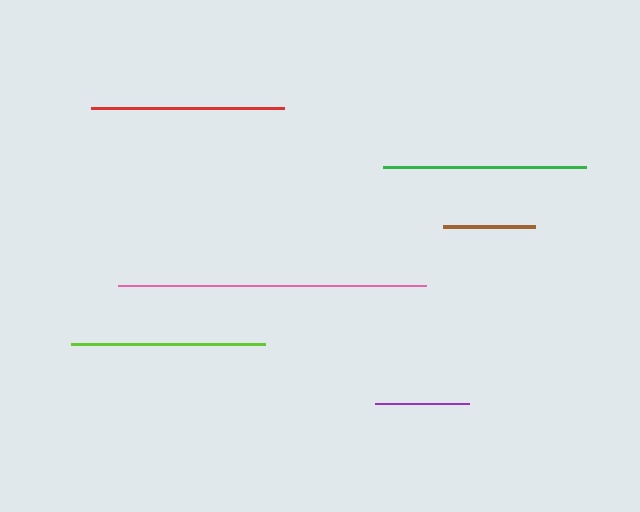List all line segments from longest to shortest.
From longest to shortest: pink, green, lime, red, purple, brown.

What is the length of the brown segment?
The brown segment is approximately 93 pixels long.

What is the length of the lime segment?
The lime segment is approximately 194 pixels long.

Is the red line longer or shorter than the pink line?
The pink line is longer than the red line.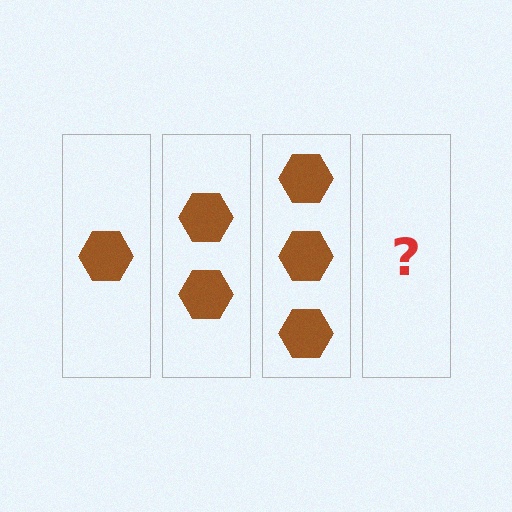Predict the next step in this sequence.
The next step is 4 hexagons.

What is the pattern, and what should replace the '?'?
The pattern is that each step adds one more hexagon. The '?' should be 4 hexagons.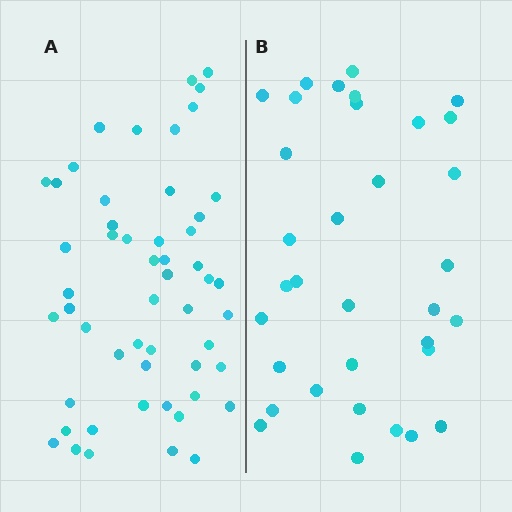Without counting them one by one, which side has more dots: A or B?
Region A (the left region) has more dots.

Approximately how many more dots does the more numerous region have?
Region A has approximately 20 more dots than region B.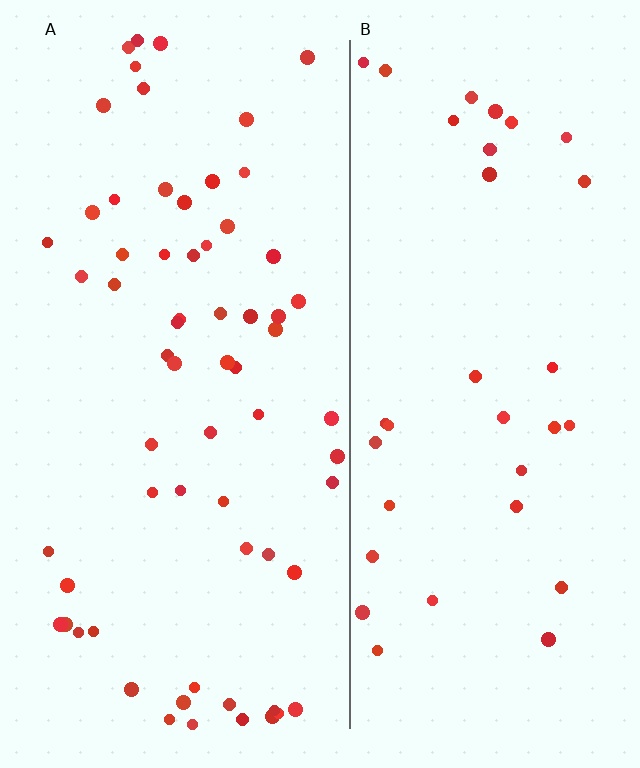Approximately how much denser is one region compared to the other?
Approximately 1.8× — region A over region B.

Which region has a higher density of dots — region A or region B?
A (the left).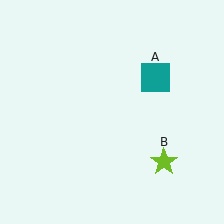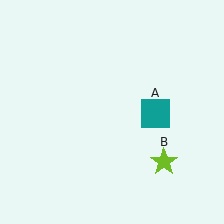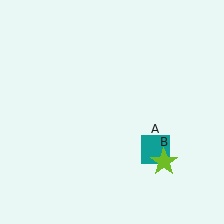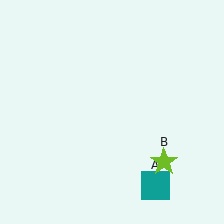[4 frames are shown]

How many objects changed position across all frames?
1 object changed position: teal square (object A).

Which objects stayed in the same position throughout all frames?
Lime star (object B) remained stationary.